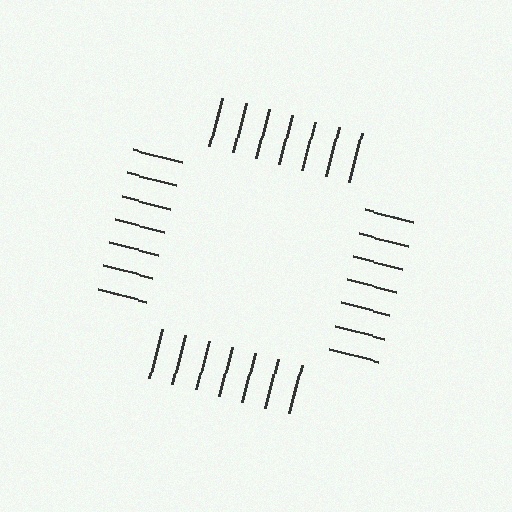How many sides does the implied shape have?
4 sides — the line-ends trace a square.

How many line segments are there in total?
28 — 7 along each of the 4 edges.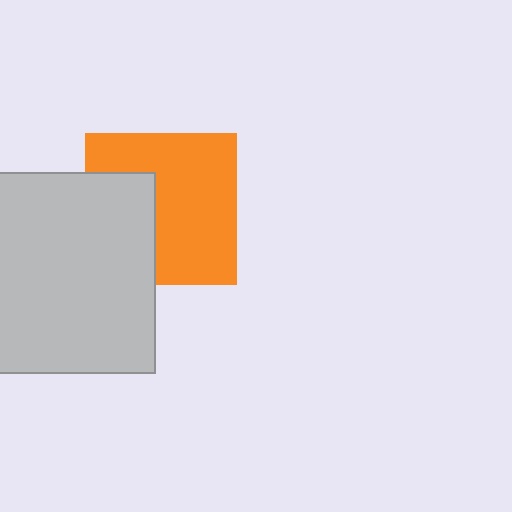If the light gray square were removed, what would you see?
You would see the complete orange square.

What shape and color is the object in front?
The object in front is a light gray square.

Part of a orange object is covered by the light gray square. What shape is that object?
It is a square.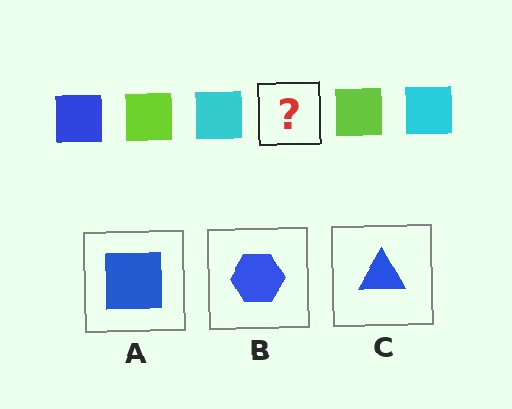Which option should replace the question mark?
Option A.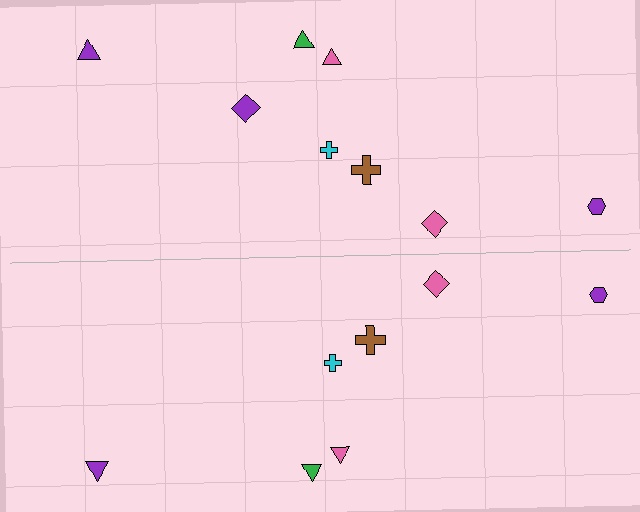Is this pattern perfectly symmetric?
No, the pattern is not perfectly symmetric. A purple diamond is missing from the bottom side.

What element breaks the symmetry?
A purple diamond is missing from the bottom side.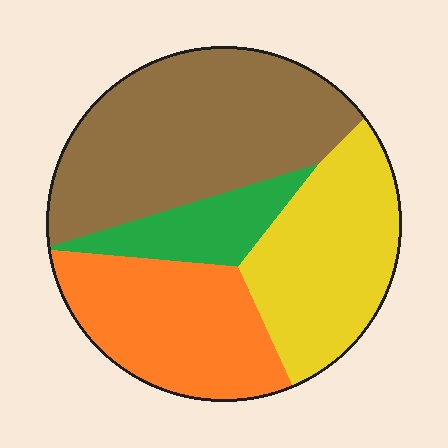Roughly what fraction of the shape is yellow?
Yellow covers about 25% of the shape.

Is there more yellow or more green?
Yellow.